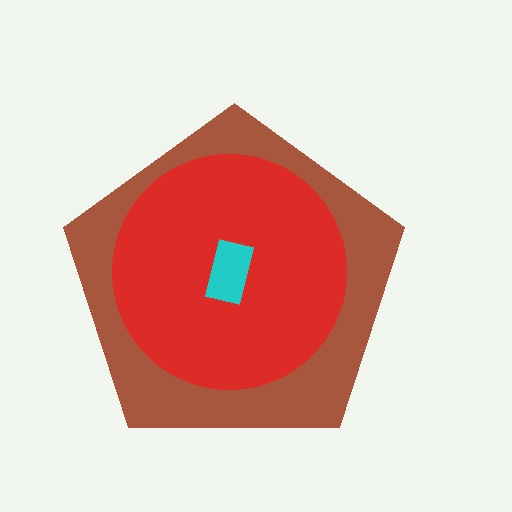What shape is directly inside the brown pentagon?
The red circle.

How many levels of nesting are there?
3.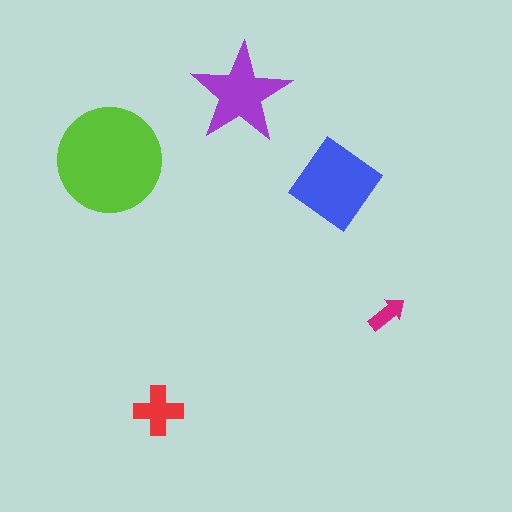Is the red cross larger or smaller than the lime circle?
Smaller.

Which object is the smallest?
The magenta arrow.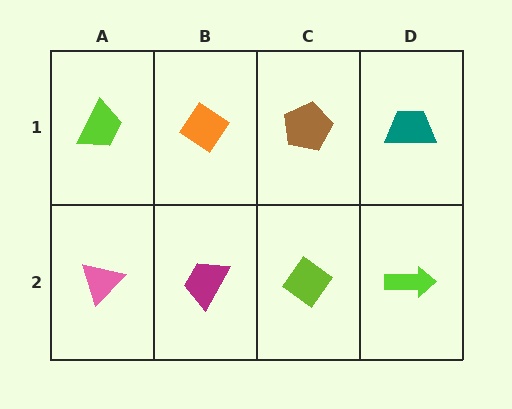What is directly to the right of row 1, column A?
An orange diamond.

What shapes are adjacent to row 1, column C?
A lime diamond (row 2, column C), an orange diamond (row 1, column B), a teal trapezoid (row 1, column D).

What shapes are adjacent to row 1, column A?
A pink triangle (row 2, column A), an orange diamond (row 1, column B).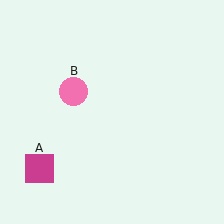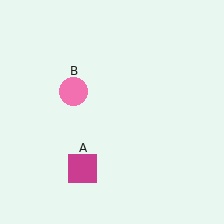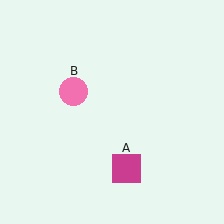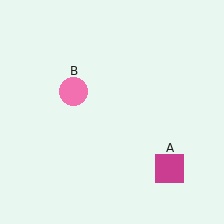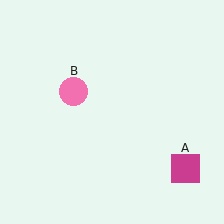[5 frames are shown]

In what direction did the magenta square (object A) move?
The magenta square (object A) moved right.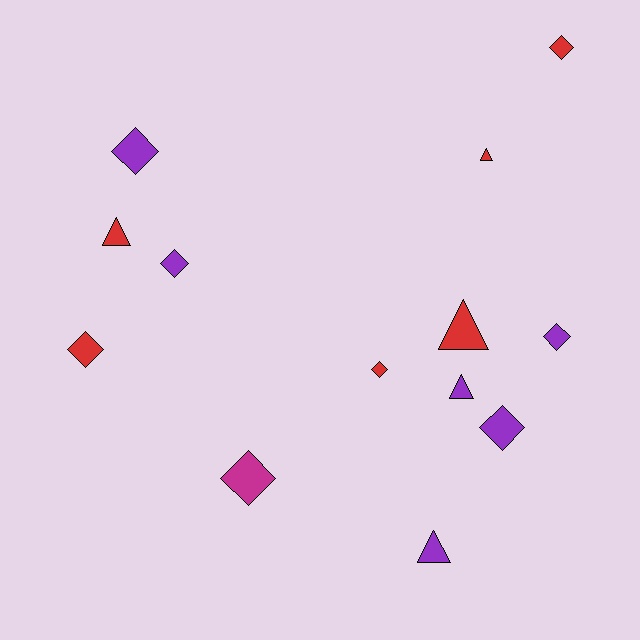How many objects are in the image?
There are 13 objects.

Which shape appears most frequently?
Diamond, with 8 objects.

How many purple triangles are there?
There are 2 purple triangles.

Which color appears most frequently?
Purple, with 6 objects.